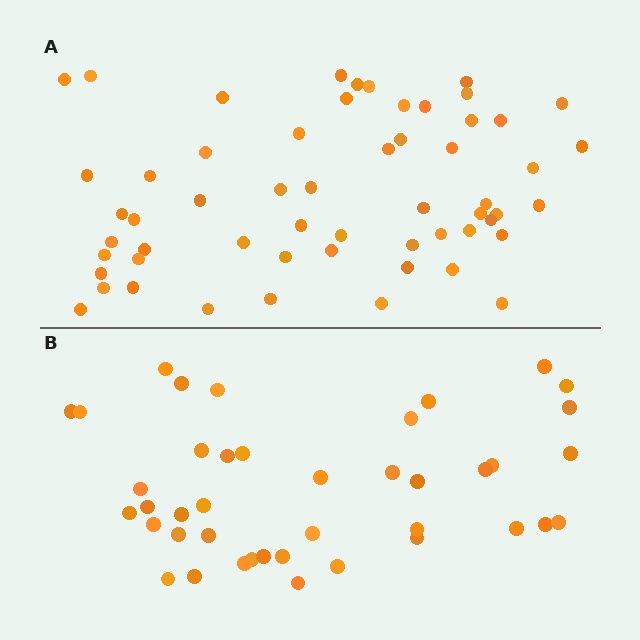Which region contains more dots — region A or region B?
Region A (the top region) has more dots.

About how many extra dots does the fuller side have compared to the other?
Region A has approximately 15 more dots than region B.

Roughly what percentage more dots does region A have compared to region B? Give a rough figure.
About 40% more.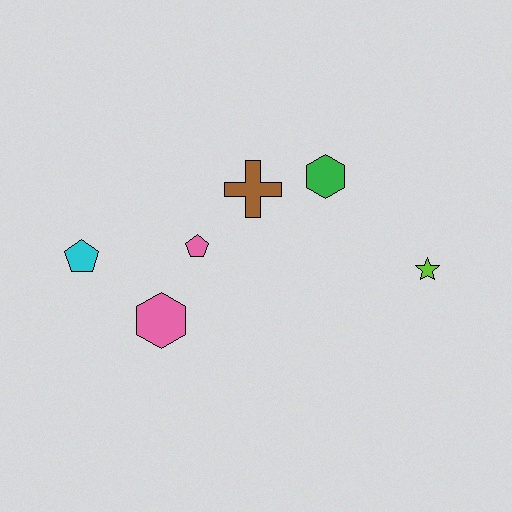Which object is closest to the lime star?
The green hexagon is closest to the lime star.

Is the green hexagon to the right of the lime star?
No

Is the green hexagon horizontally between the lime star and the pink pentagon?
Yes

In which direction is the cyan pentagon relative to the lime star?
The cyan pentagon is to the left of the lime star.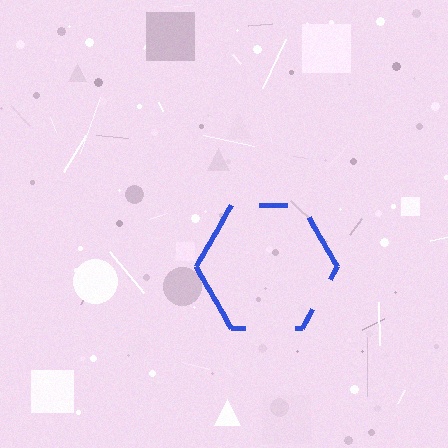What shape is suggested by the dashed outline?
The dashed outline suggests a hexagon.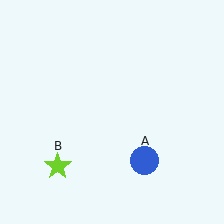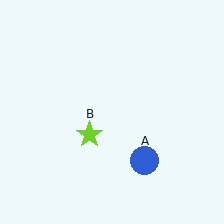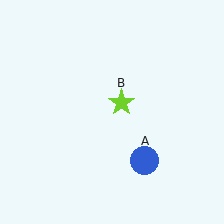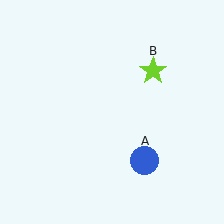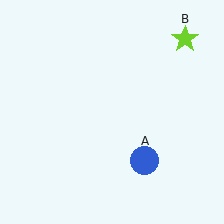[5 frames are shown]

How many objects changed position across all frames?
1 object changed position: lime star (object B).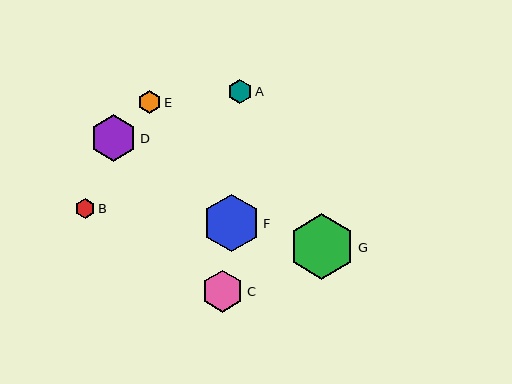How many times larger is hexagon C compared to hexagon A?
Hexagon C is approximately 1.8 times the size of hexagon A.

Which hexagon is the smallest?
Hexagon B is the smallest with a size of approximately 20 pixels.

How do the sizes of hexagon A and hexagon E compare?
Hexagon A and hexagon E are approximately the same size.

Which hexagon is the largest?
Hexagon G is the largest with a size of approximately 66 pixels.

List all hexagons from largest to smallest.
From largest to smallest: G, F, D, C, A, E, B.